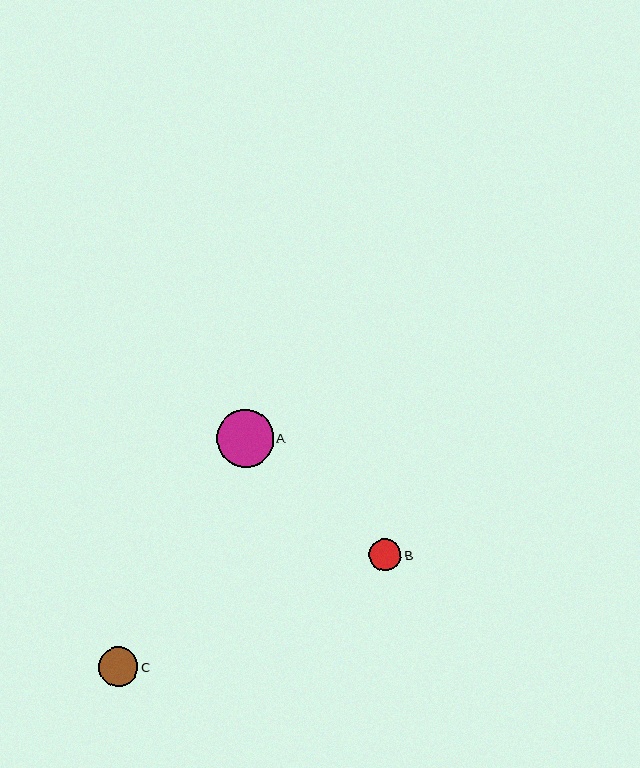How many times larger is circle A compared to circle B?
Circle A is approximately 1.8 times the size of circle B.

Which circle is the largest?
Circle A is the largest with a size of approximately 57 pixels.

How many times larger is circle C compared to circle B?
Circle C is approximately 1.2 times the size of circle B.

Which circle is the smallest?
Circle B is the smallest with a size of approximately 32 pixels.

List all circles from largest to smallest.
From largest to smallest: A, C, B.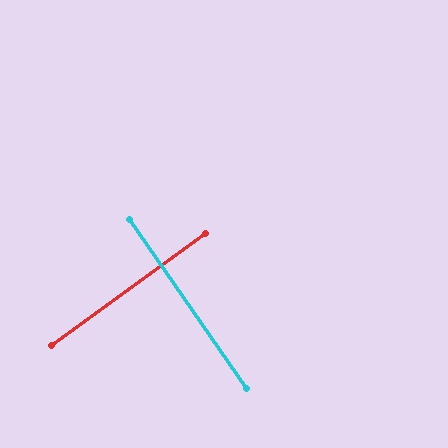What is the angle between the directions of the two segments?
Approximately 89 degrees.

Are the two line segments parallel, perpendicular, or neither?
Perpendicular — they meet at approximately 89°.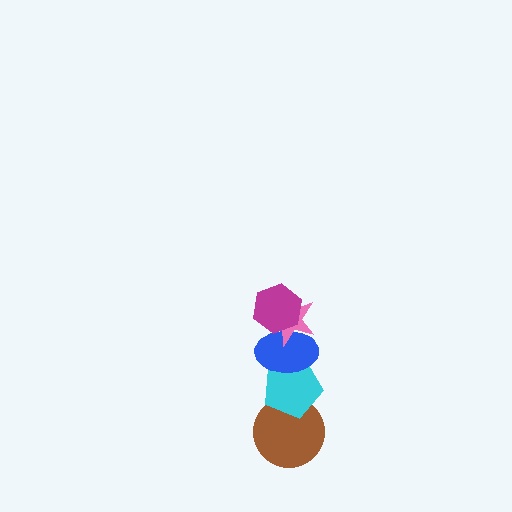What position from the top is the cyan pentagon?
The cyan pentagon is 4th from the top.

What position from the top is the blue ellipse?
The blue ellipse is 3rd from the top.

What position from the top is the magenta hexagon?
The magenta hexagon is 1st from the top.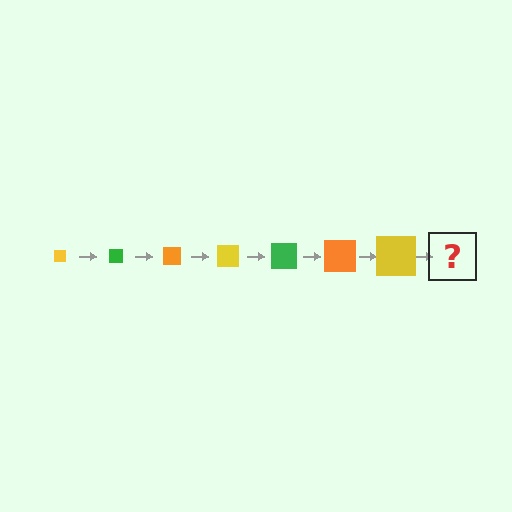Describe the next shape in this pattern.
It should be a green square, larger than the previous one.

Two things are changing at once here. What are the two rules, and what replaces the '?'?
The two rules are that the square grows larger each step and the color cycles through yellow, green, and orange. The '?' should be a green square, larger than the previous one.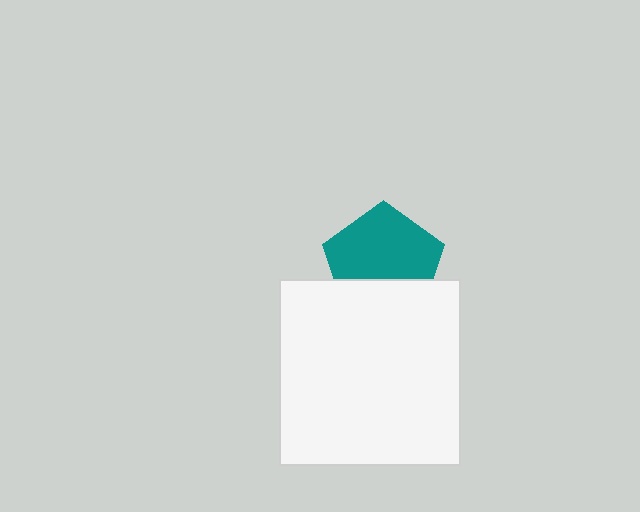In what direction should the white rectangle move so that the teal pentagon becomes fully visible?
The white rectangle should move down. That is the shortest direction to clear the overlap and leave the teal pentagon fully visible.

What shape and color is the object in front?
The object in front is a white rectangle.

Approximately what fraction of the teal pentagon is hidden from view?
Roughly 33% of the teal pentagon is hidden behind the white rectangle.